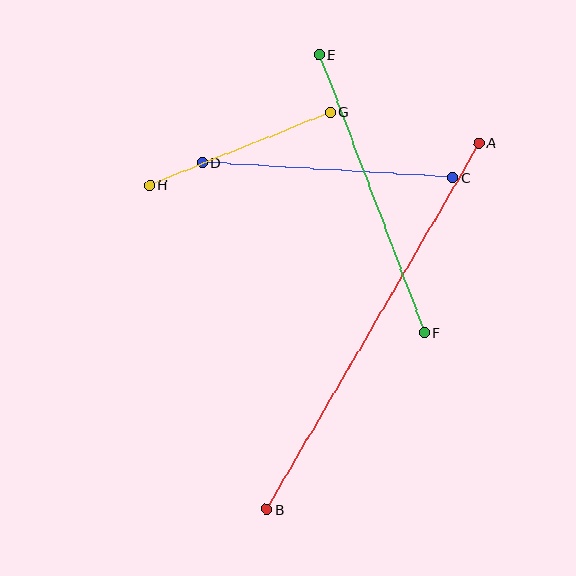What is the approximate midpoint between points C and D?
The midpoint is at approximately (327, 170) pixels.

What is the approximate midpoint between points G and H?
The midpoint is at approximately (240, 149) pixels.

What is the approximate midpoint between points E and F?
The midpoint is at approximately (372, 193) pixels.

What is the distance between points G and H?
The distance is approximately 195 pixels.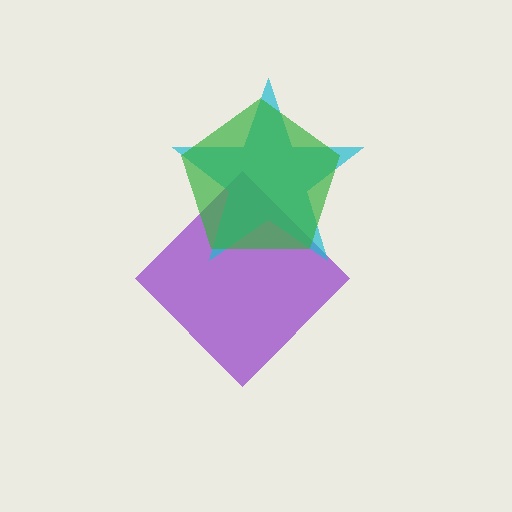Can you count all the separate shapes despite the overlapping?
Yes, there are 3 separate shapes.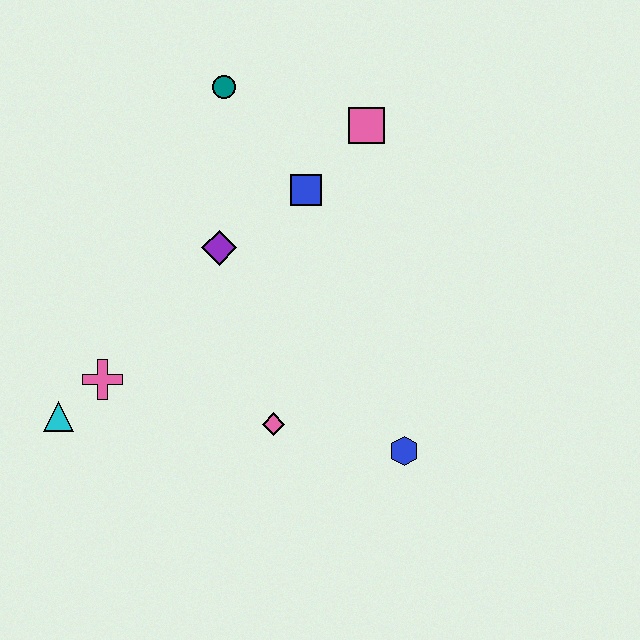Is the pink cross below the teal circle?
Yes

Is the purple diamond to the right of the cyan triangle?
Yes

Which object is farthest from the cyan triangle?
The pink square is farthest from the cyan triangle.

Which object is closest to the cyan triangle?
The pink cross is closest to the cyan triangle.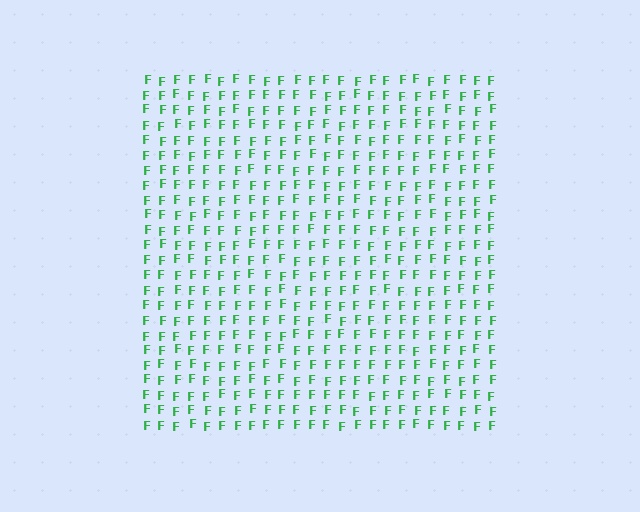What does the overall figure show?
The overall figure shows a square.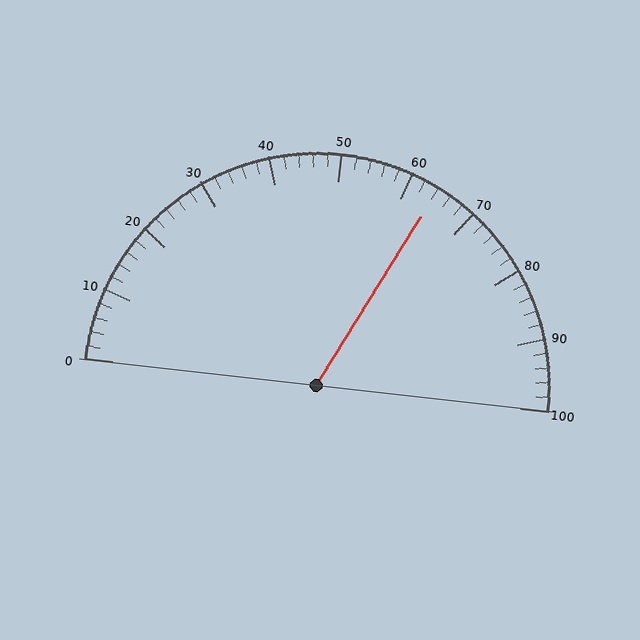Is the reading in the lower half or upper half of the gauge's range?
The reading is in the upper half of the range (0 to 100).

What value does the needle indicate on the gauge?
The needle indicates approximately 64.